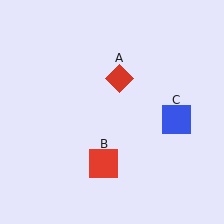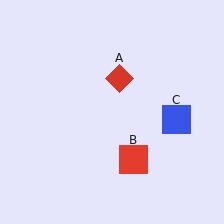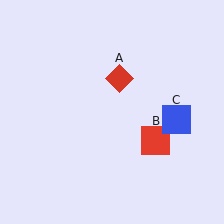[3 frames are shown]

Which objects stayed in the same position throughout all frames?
Red diamond (object A) and blue square (object C) remained stationary.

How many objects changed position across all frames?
1 object changed position: red square (object B).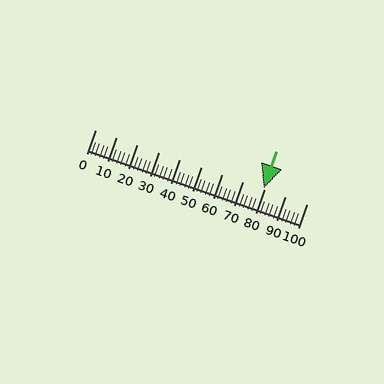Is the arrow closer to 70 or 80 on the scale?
The arrow is closer to 80.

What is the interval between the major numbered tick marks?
The major tick marks are spaced 10 units apart.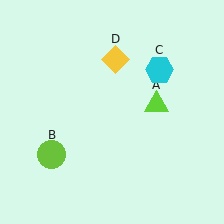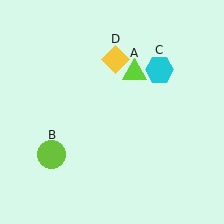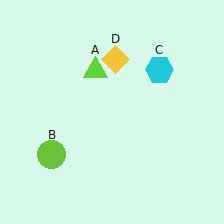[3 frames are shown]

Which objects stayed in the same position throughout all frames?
Lime circle (object B) and cyan hexagon (object C) and yellow diamond (object D) remained stationary.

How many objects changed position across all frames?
1 object changed position: lime triangle (object A).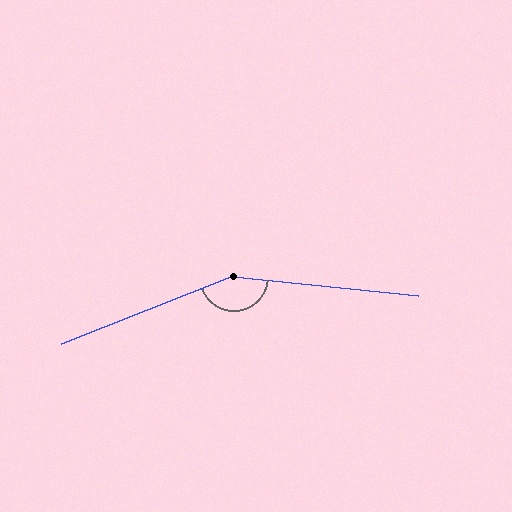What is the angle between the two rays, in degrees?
Approximately 153 degrees.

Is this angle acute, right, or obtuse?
It is obtuse.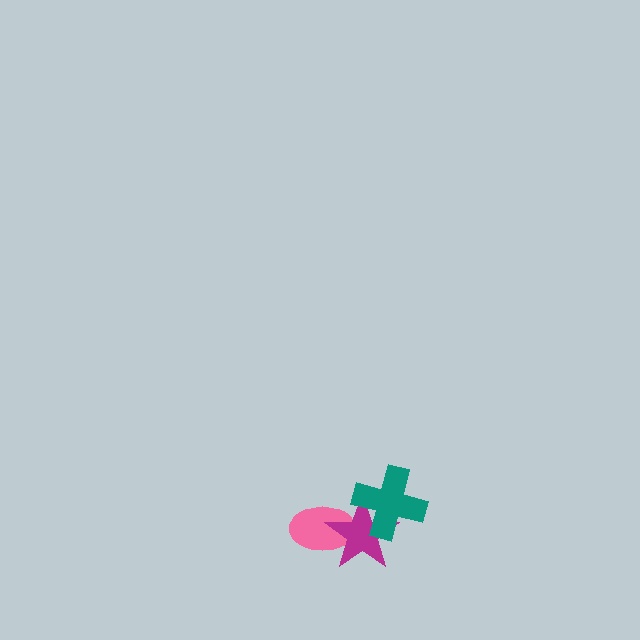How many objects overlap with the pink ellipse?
1 object overlaps with the pink ellipse.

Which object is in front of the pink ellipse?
The magenta star is in front of the pink ellipse.